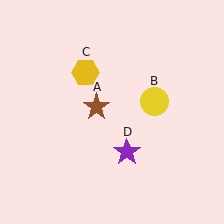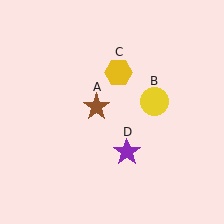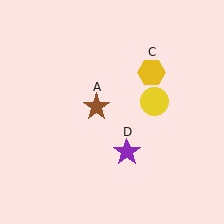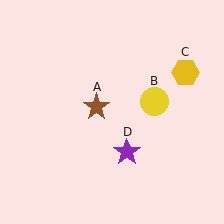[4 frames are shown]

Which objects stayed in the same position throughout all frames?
Brown star (object A) and yellow circle (object B) and purple star (object D) remained stationary.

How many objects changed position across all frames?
1 object changed position: yellow hexagon (object C).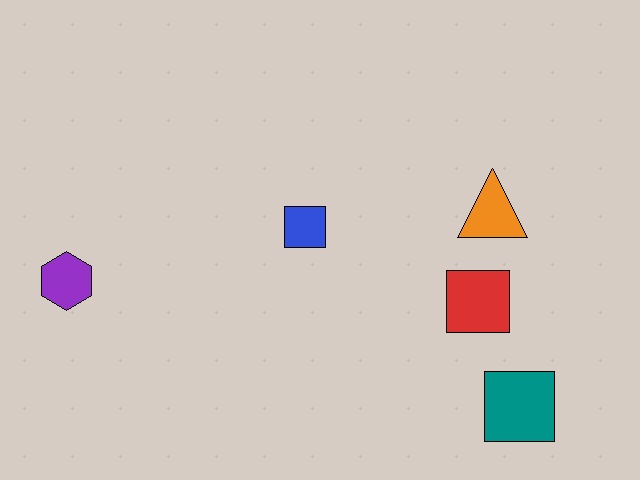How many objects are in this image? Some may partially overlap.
There are 5 objects.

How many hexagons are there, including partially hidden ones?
There is 1 hexagon.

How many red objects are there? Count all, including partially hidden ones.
There is 1 red object.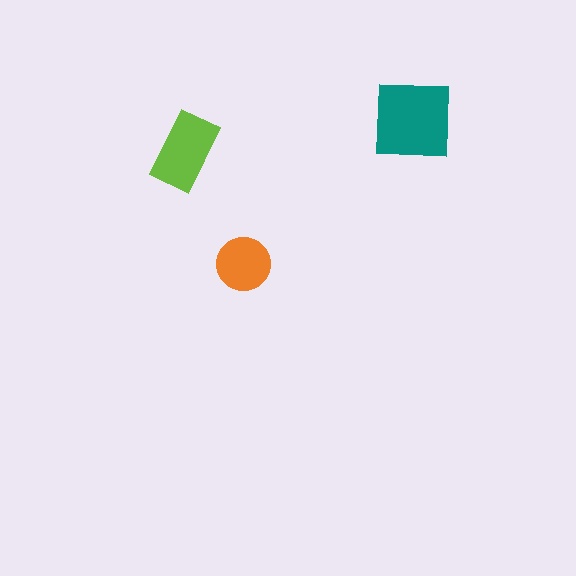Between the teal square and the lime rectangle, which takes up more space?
The teal square.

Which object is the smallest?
The orange circle.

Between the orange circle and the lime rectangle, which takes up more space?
The lime rectangle.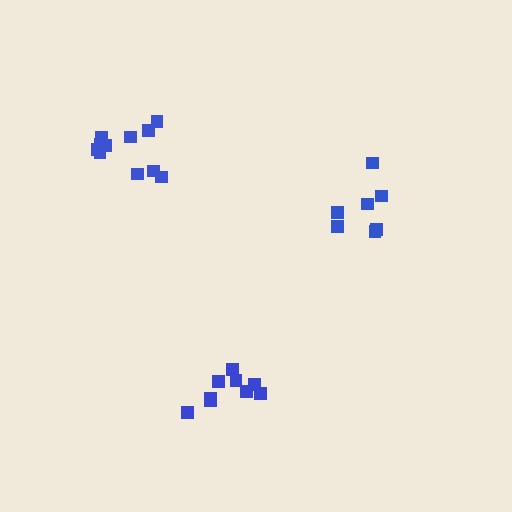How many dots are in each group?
Group 1: 11 dots, Group 2: 8 dots, Group 3: 9 dots (28 total).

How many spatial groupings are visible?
There are 3 spatial groupings.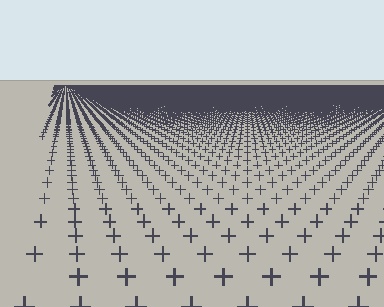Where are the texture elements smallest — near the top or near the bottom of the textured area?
Near the top.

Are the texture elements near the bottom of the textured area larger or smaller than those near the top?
Larger. Near the bottom, elements are closer to the viewer and appear at a bigger on-screen size.